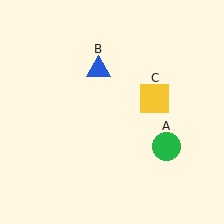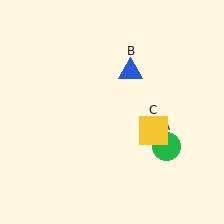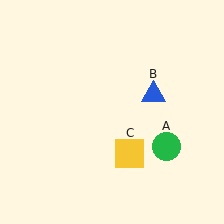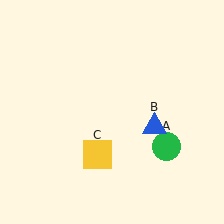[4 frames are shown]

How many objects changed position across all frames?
2 objects changed position: blue triangle (object B), yellow square (object C).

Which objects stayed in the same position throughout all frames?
Green circle (object A) remained stationary.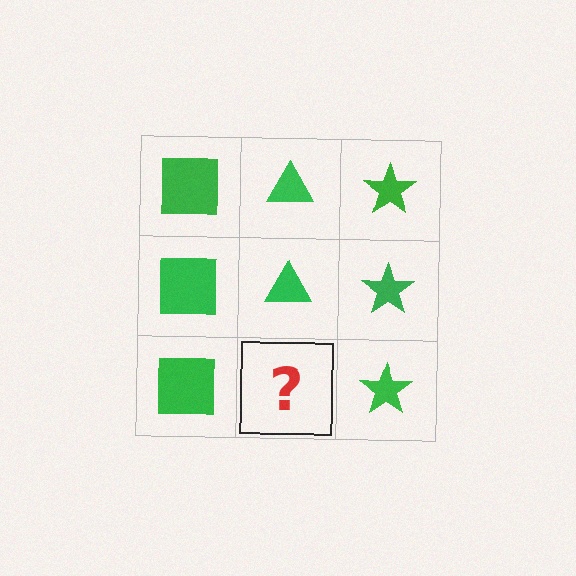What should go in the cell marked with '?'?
The missing cell should contain a green triangle.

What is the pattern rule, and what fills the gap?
The rule is that each column has a consistent shape. The gap should be filled with a green triangle.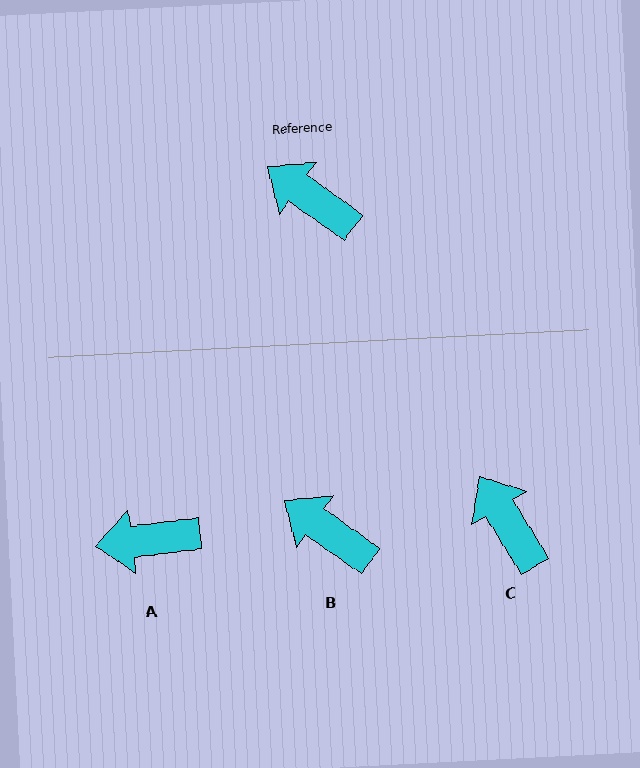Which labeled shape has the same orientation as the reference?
B.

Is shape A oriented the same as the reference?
No, it is off by about 42 degrees.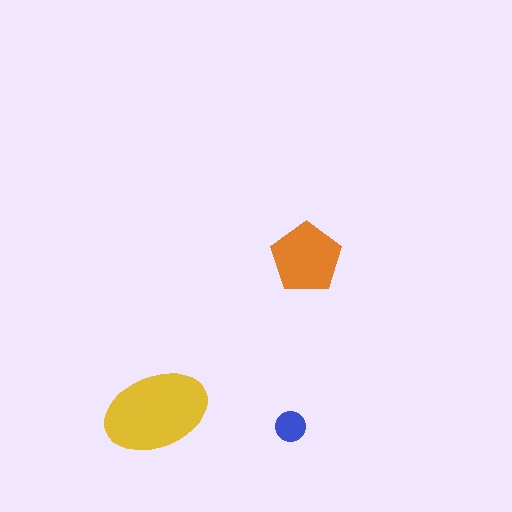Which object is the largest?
The yellow ellipse.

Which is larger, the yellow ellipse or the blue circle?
The yellow ellipse.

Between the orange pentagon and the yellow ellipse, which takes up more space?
The yellow ellipse.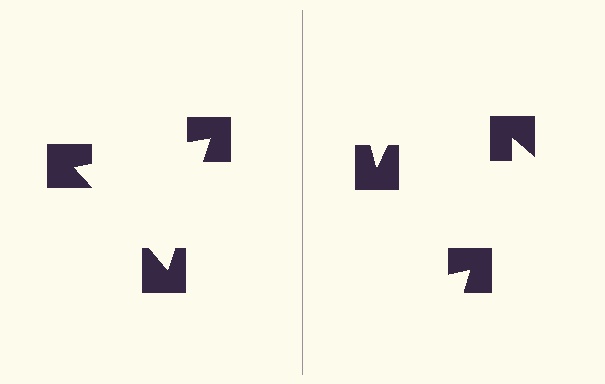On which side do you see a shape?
An illusory triangle appears on the left side. On the right side the wedge cuts are rotated, so no coherent shape forms.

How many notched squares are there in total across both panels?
6 — 3 on each side.